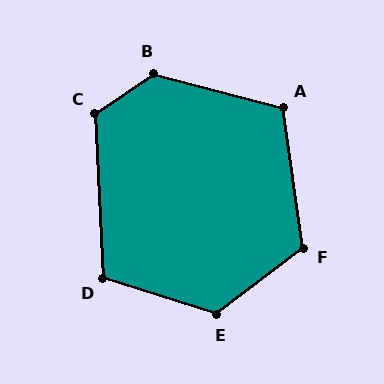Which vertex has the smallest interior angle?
D, at approximately 110 degrees.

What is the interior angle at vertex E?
Approximately 126 degrees (obtuse).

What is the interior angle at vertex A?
Approximately 113 degrees (obtuse).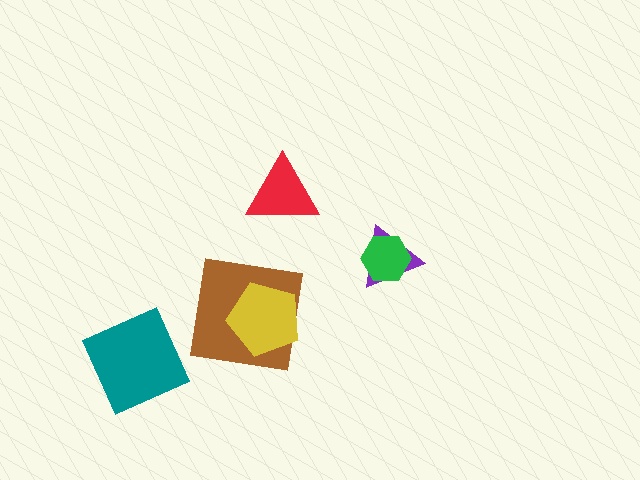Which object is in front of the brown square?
The yellow pentagon is in front of the brown square.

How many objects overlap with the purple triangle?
1 object overlaps with the purple triangle.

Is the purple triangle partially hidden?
Yes, it is partially covered by another shape.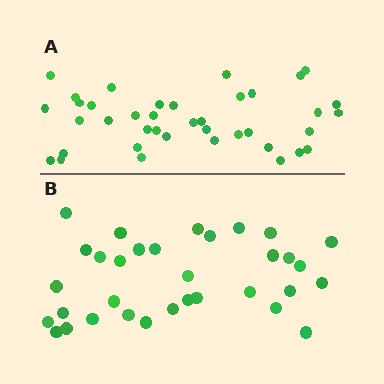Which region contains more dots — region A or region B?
Region A (the top region) has more dots.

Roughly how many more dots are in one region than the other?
Region A has about 6 more dots than region B.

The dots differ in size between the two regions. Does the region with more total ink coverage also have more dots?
No. Region B has more total ink coverage because its dots are larger, but region A actually contains more individual dots. Total area can be misleading — the number of items is what matters here.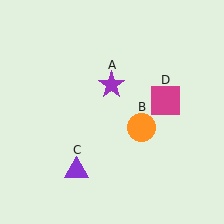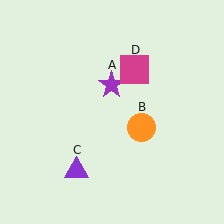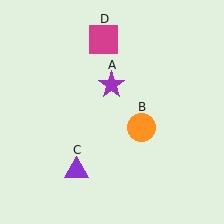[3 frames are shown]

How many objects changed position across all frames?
1 object changed position: magenta square (object D).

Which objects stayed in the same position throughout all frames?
Purple star (object A) and orange circle (object B) and purple triangle (object C) remained stationary.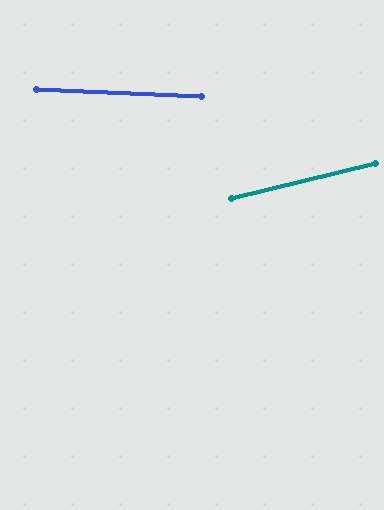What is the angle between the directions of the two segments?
Approximately 16 degrees.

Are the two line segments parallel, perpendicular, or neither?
Neither parallel nor perpendicular — they differ by about 16°.